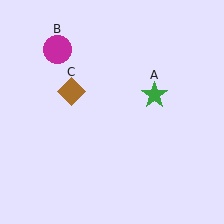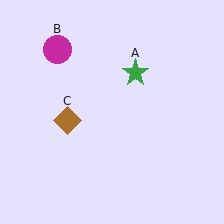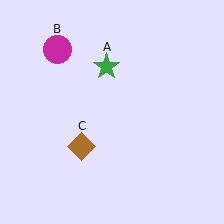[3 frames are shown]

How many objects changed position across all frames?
2 objects changed position: green star (object A), brown diamond (object C).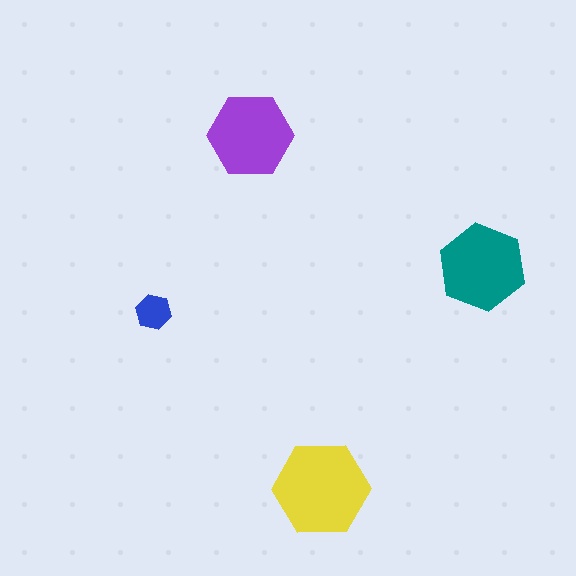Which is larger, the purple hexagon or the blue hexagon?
The purple one.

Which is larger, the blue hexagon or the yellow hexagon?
The yellow one.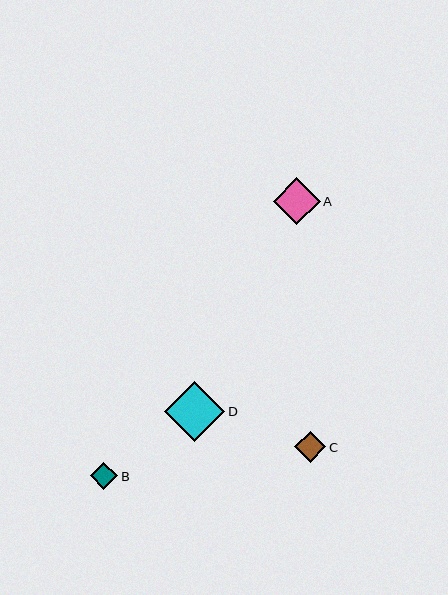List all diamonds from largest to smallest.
From largest to smallest: D, A, C, B.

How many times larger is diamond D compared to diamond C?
Diamond D is approximately 1.9 times the size of diamond C.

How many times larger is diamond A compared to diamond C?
Diamond A is approximately 1.5 times the size of diamond C.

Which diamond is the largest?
Diamond D is the largest with a size of approximately 60 pixels.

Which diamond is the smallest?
Diamond B is the smallest with a size of approximately 27 pixels.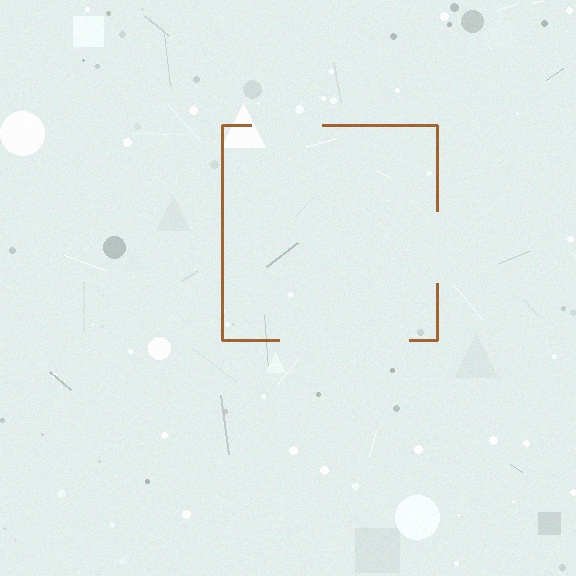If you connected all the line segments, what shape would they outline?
They would outline a square.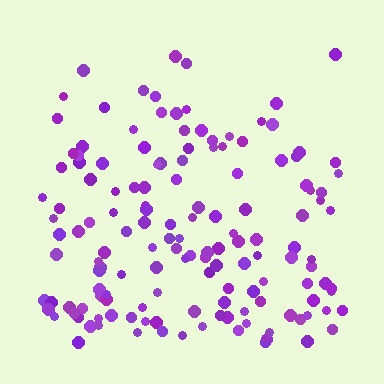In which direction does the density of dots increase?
From top to bottom, with the bottom side densest.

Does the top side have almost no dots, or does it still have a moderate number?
Still a moderate number, just noticeably fewer than the bottom.